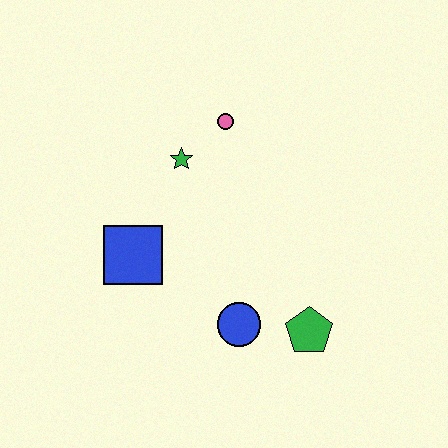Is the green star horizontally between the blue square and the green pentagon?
Yes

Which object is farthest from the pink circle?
The green pentagon is farthest from the pink circle.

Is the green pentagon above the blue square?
No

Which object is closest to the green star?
The pink circle is closest to the green star.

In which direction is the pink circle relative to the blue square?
The pink circle is above the blue square.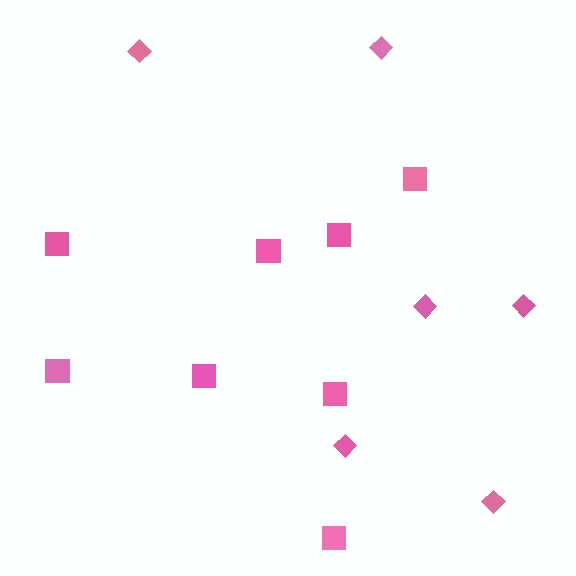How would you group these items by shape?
There are 2 groups: one group of diamonds (6) and one group of squares (8).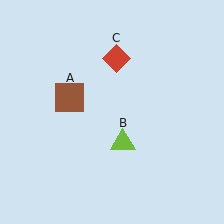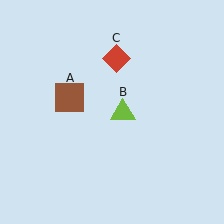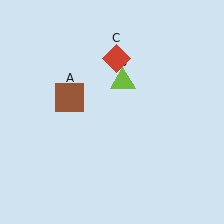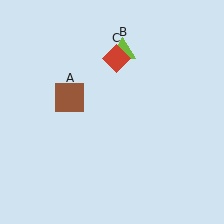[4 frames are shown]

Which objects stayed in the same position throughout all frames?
Brown square (object A) and red diamond (object C) remained stationary.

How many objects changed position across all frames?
1 object changed position: lime triangle (object B).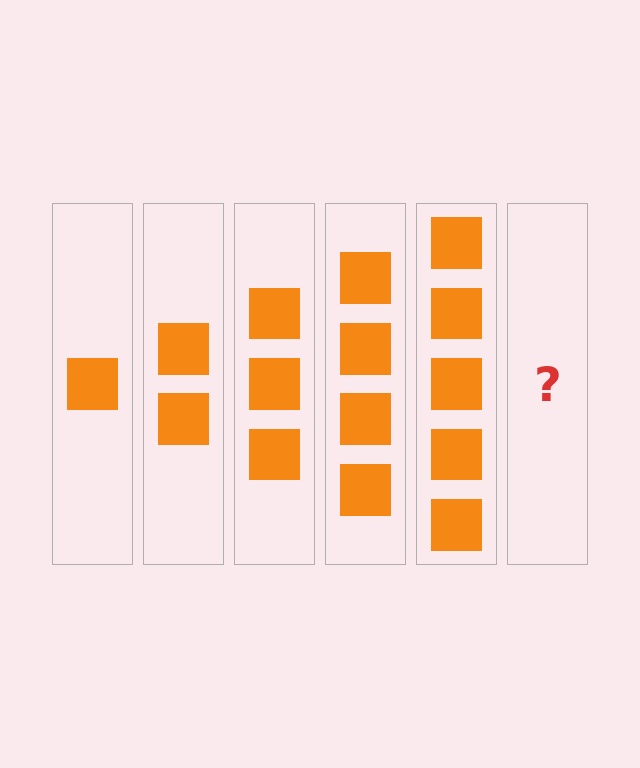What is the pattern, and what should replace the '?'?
The pattern is that each step adds one more square. The '?' should be 6 squares.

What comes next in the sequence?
The next element should be 6 squares.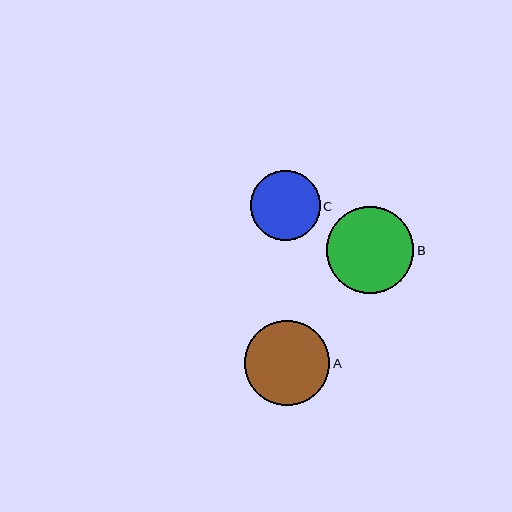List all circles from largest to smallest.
From largest to smallest: B, A, C.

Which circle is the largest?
Circle B is the largest with a size of approximately 87 pixels.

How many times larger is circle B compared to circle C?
Circle B is approximately 1.2 times the size of circle C.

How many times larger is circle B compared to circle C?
Circle B is approximately 1.2 times the size of circle C.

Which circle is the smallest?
Circle C is the smallest with a size of approximately 70 pixels.